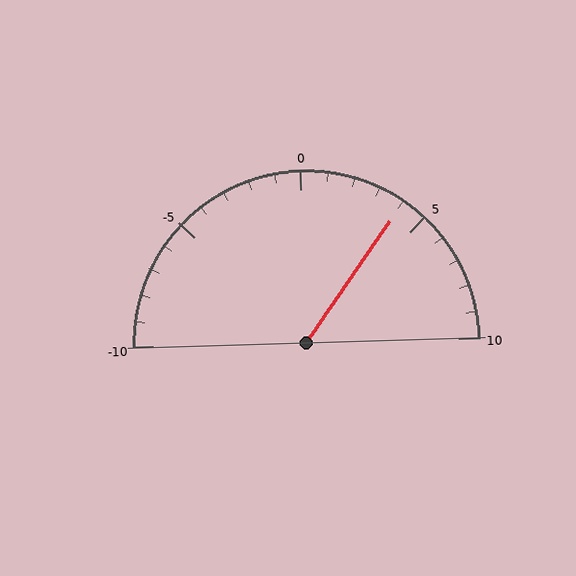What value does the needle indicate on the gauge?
The needle indicates approximately 4.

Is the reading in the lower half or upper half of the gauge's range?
The reading is in the upper half of the range (-10 to 10).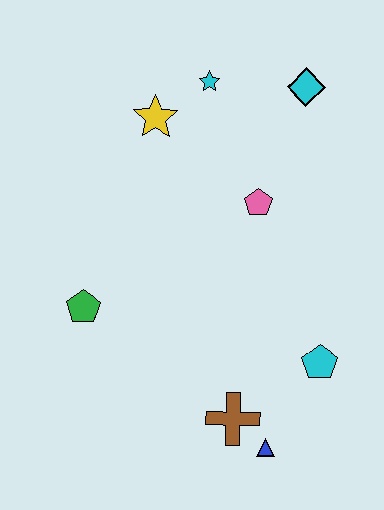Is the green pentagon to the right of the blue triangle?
No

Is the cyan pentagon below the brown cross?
No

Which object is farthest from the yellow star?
The blue triangle is farthest from the yellow star.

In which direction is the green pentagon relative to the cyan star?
The green pentagon is below the cyan star.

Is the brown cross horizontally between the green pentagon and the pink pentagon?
Yes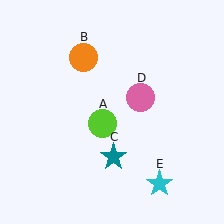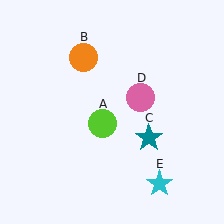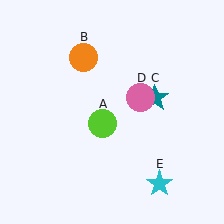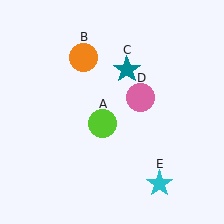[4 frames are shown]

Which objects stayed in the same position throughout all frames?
Lime circle (object A) and orange circle (object B) and pink circle (object D) and cyan star (object E) remained stationary.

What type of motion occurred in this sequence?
The teal star (object C) rotated counterclockwise around the center of the scene.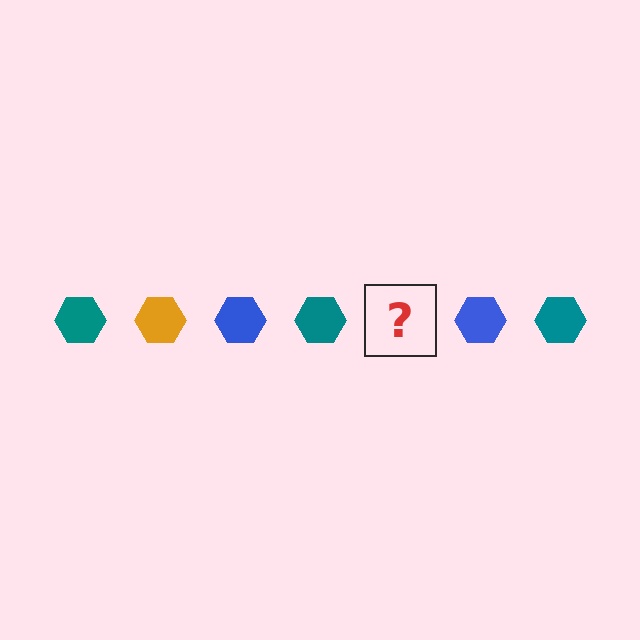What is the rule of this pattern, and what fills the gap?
The rule is that the pattern cycles through teal, orange, blue hexagons. The gap should be filled with an orange hexagon.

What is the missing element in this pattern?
The missing element is an orange hexagon.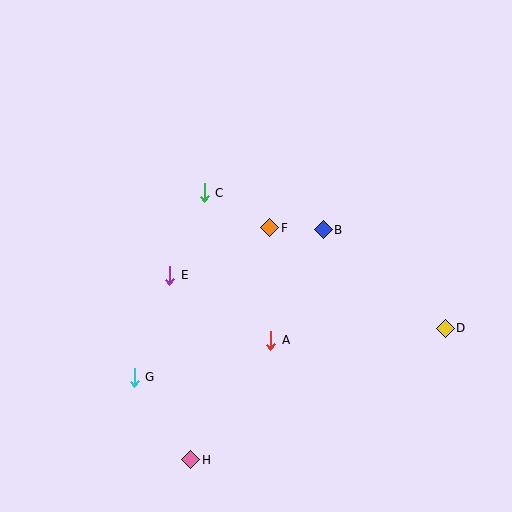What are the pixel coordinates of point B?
Point B is at (323, 230).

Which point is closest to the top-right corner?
Point B is closest to the top-right corner.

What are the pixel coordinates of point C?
Point C is at (204, 193).